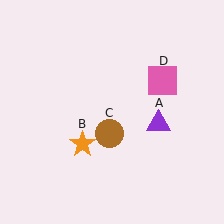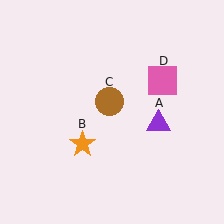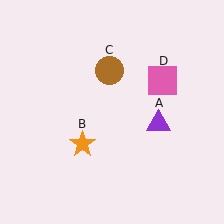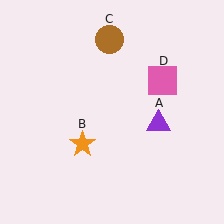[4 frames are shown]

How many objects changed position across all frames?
1 object changed position: brown circle (object C).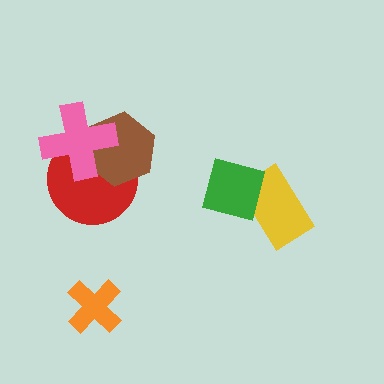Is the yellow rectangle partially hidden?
Yes, it is partially covered by another shape.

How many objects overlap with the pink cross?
2 objects overlap with the pink cross.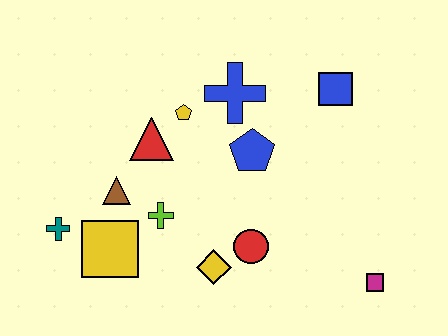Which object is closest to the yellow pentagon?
The red triangle is closest to the yellow pentagon.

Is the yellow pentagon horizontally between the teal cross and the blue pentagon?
Yes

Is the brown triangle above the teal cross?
Yes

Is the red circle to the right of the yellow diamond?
Yes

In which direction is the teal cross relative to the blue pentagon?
The teal cross is to the left of the blue pentagon.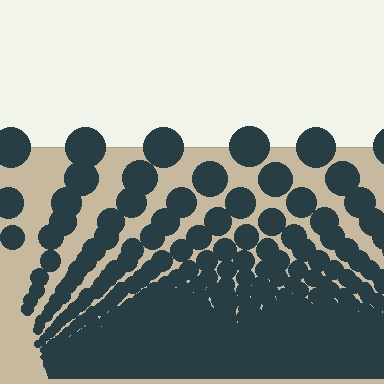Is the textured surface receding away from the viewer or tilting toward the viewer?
The surface appears to tilt toward the viewer. Texture elements get larger and sparser toward the top.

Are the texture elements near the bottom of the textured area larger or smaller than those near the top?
Smaller. The gradient is inverted — elements near the bottom are smaller and denser.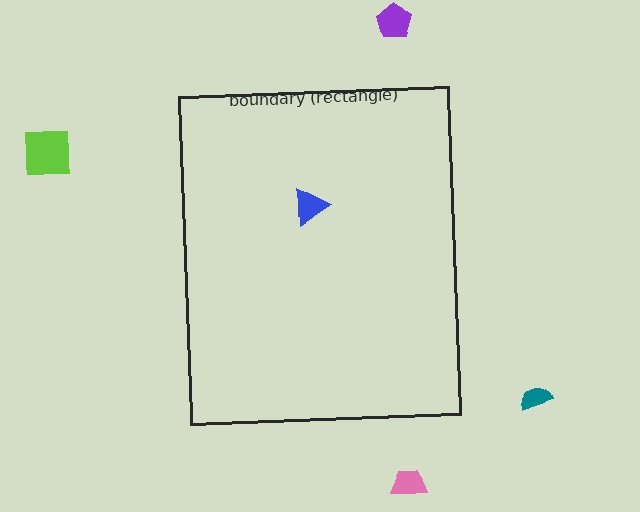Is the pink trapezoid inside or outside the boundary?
Outside.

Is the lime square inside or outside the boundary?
Outside.